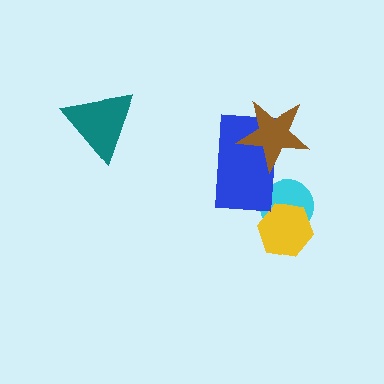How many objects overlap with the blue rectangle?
2 objects overlap with the blue rectangle.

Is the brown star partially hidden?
No, no other shape covers it.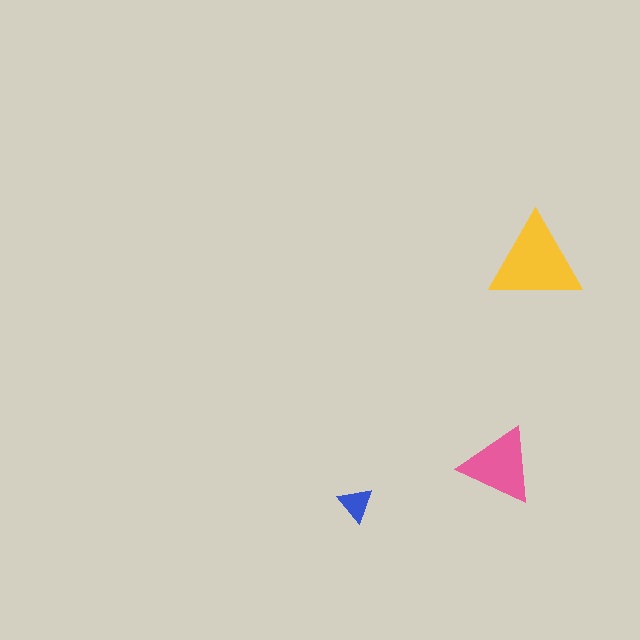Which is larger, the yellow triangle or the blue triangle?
The yellow one.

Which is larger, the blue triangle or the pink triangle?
The pink one.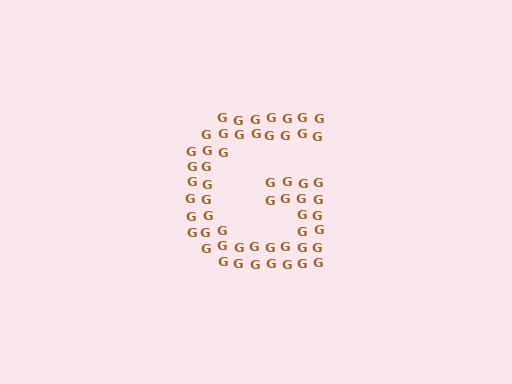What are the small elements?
The small elements are letter G's.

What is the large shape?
The large shape is the letter G.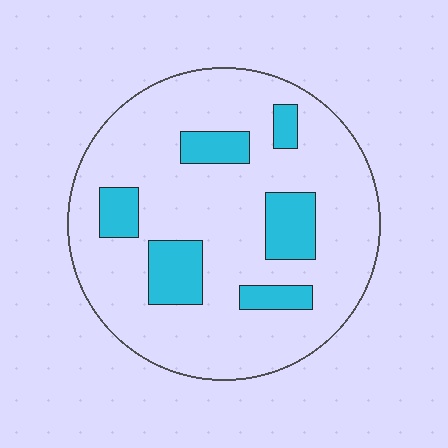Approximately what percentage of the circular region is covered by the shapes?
Approximately 20%.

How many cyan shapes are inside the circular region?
6.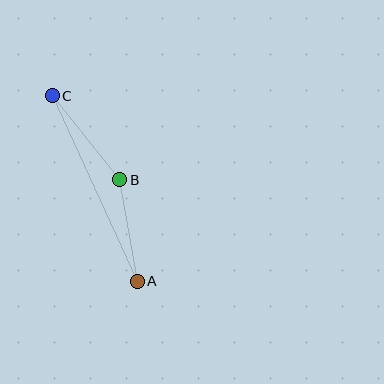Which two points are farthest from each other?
Points A and C are farthest from each other.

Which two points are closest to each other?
Points A and B are closest to each other.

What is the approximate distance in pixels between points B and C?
The distance between B and C is approximately 108 pixels.